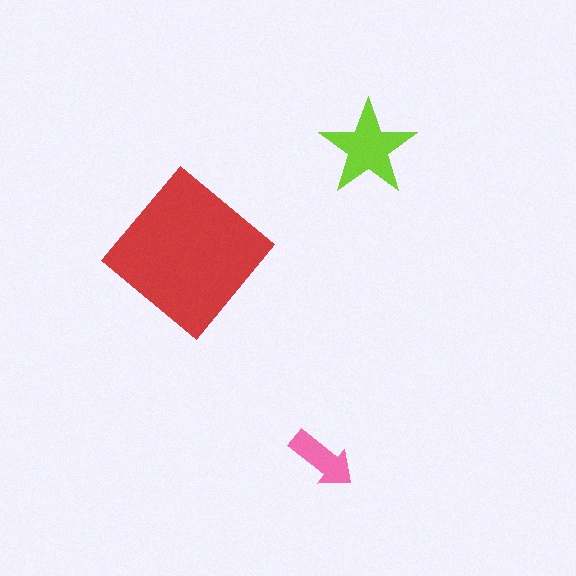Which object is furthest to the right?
The lime star is rightmost.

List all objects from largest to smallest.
The red diamond, the lime star, the pink arrow.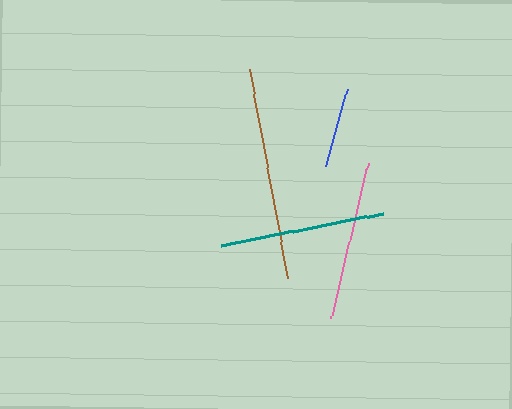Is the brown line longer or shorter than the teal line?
The brown line is longer than the teal line.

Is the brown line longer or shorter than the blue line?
The brown line is longer than the blue line.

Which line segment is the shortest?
The blue line is the shortest at approximately 80 pixels.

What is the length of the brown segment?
The brown segment is approximately 213 pixels long.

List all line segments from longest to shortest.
From longest to shortest: brown, teal, pink, blue.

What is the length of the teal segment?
The teal segment is approximately 165 pixels long.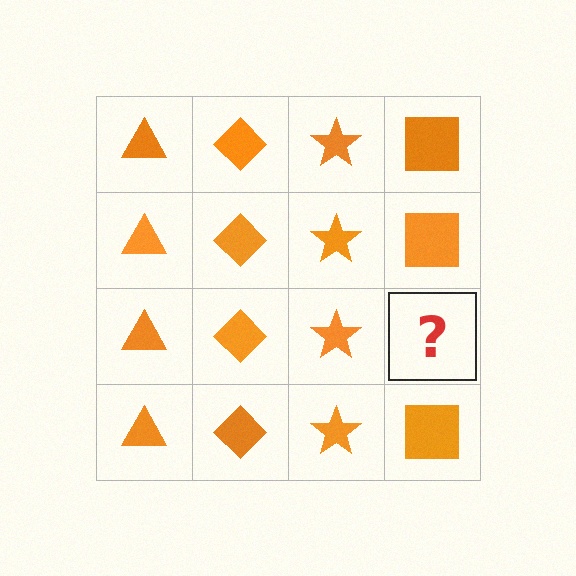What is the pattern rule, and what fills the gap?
The rule is that each column has a consistent shape. The gap should be filled with an orange square.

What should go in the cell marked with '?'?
The missing cell should contain an orange square.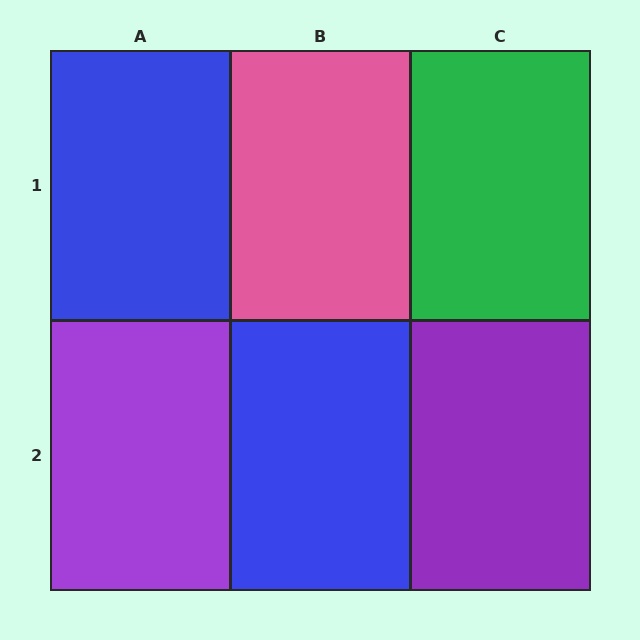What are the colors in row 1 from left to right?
Blue, pink, green.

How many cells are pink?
1 cell is pink.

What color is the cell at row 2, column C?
Purple.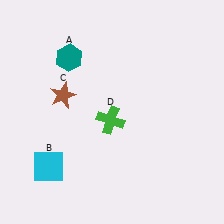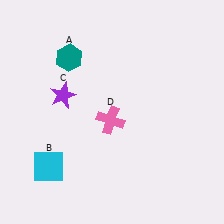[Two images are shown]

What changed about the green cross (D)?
In Image 1, D is green. In Image 2, it changed to pink.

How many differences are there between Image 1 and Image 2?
There are 2 differences between the two images.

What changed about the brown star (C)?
In Image 1, C is brown. In Image 2, it changed to purple.